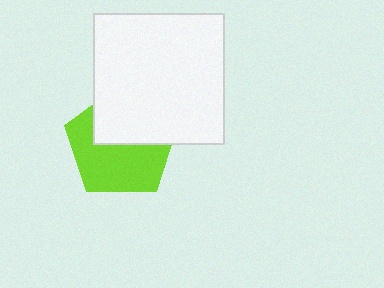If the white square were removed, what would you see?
You would see the complete lime pentagon.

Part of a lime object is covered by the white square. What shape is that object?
It is a pentagon.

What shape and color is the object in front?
The object in front is a white square.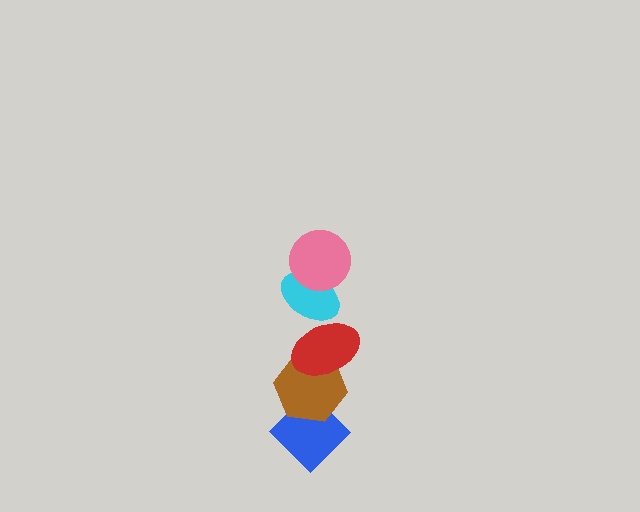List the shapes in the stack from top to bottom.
From top to bottom: the pink circle, the cyan ellipse, the red ellipse, the brown hexagon, the blue diamond.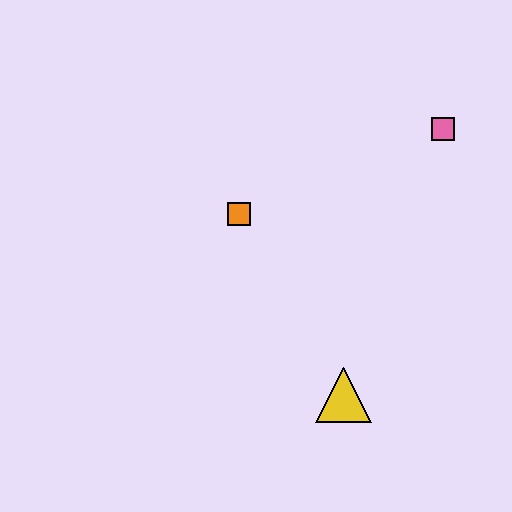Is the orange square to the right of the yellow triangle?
No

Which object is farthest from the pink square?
The yellow triangle is farthest from the pink square.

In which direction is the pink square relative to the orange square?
The pink square is to the right of the orange square.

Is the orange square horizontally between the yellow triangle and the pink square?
No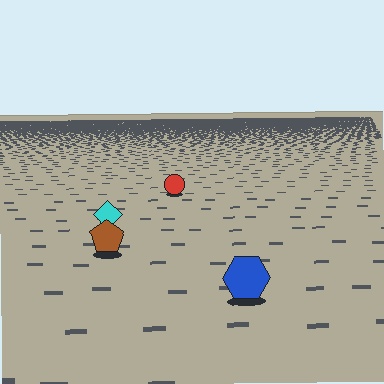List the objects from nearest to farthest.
From nearest to farthest: the blue hexagon, the brown pentagon, the cyan diamond, the red circle.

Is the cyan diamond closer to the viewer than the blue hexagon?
No. The blue hexagon is closer — you can tell from the texture gradient: the ground texture is coarser near it.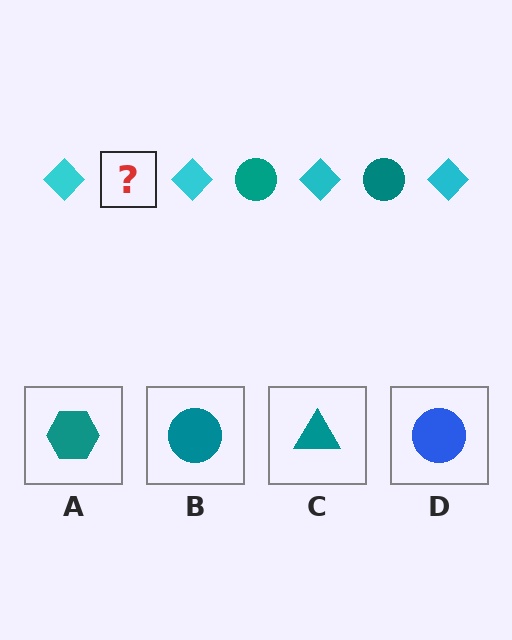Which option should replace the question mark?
Option B.